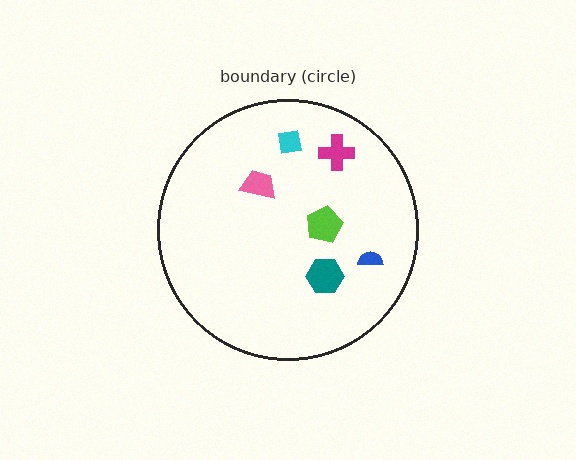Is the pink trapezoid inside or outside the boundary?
Inside.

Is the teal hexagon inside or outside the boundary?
Inside.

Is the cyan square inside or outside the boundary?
Inside.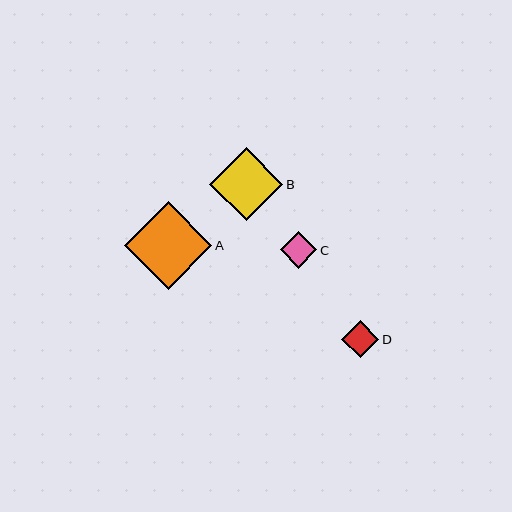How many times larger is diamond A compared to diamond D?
Diamond A is approximately 2.4 times the size of diamond D.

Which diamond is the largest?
Diamond A is the largest with a size of approximately 88 pixels.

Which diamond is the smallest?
Diamond C is the smallest with a size of approximately 37 pixels.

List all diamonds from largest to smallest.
From largest to smallest: A, B, D, C.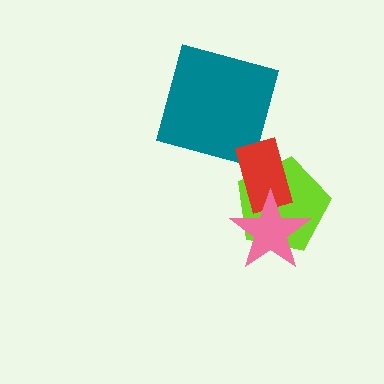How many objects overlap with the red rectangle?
2 objects overlap with the red rectangle.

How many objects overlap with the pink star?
2 objects overlap with the pink star.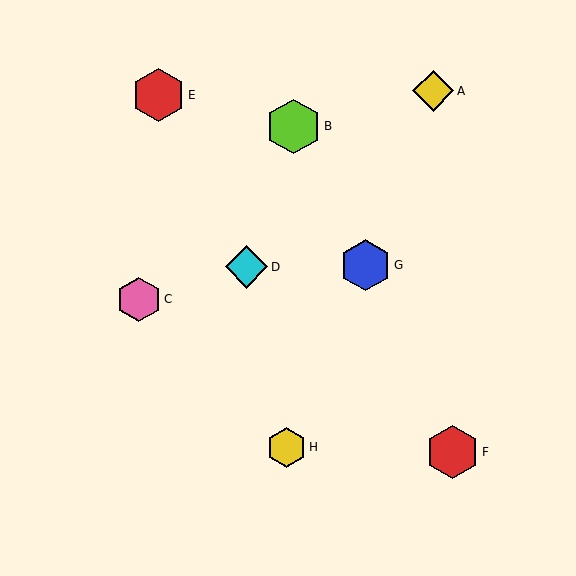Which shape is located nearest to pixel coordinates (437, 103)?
The yellow diamond (labeled A) at (433, 91) is nearest to that location.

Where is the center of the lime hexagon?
The center of the lime hexagon is at (293, 126).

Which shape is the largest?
The lime hexagon (labeled B) is the largest.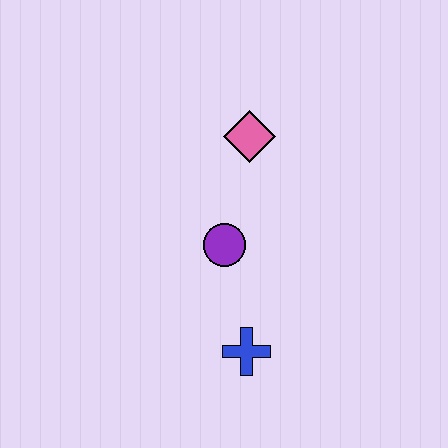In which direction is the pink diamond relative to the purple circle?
The pink diamond is above the purple circle.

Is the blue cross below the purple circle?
Yes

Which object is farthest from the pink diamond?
The blue cross is farthest from the pink diamond.